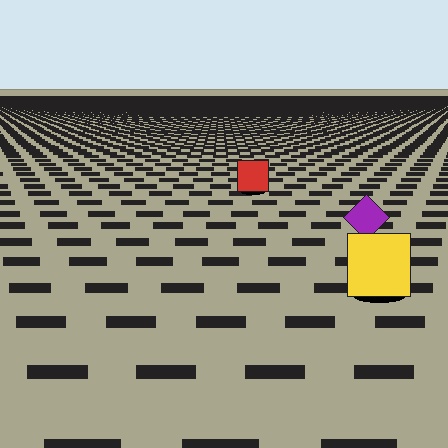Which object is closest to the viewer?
The yellow square is closest. The texture marks near it are larger and more spread out.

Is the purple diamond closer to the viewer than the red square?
Yes. The purple diamond is closer — you can tell from the texture gradient: the ground texture is coarser near it.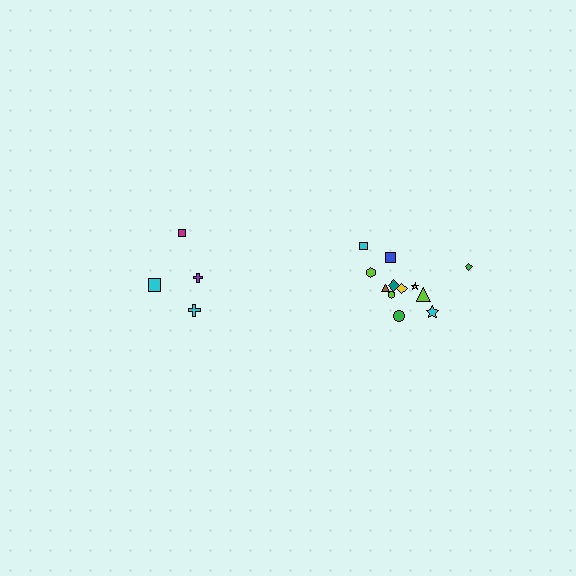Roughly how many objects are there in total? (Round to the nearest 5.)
Roughly 15 objects in total.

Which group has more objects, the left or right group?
The right group.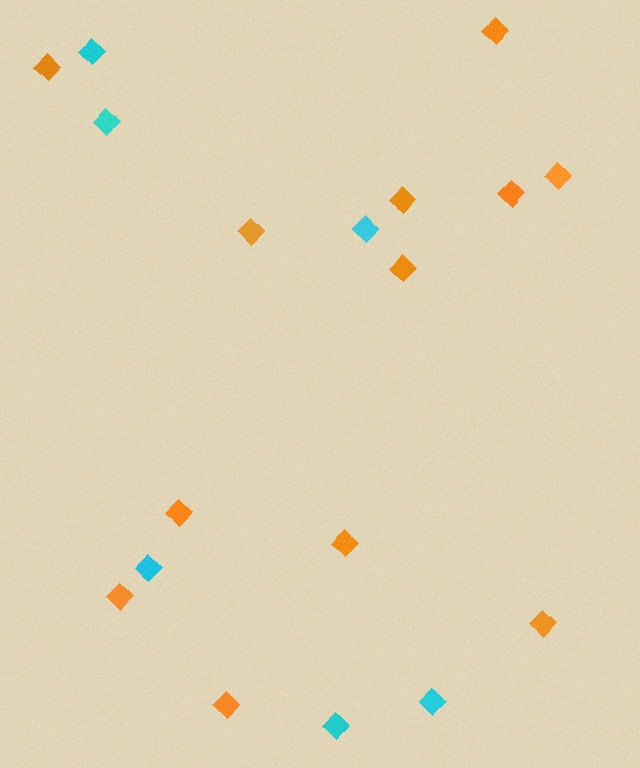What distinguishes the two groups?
There are 2 groups: one group of orange diamonds (12) and one group of cyan diamonds (6).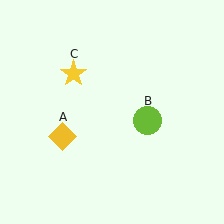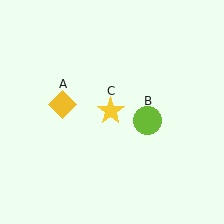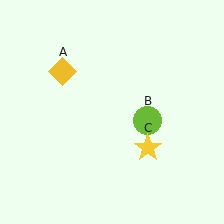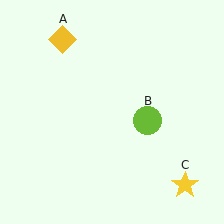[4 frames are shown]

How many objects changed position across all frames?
2 objects changed position: yellow diamond (object A), yellow star (object C).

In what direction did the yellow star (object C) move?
The yellow star (object C) moved down and to the right.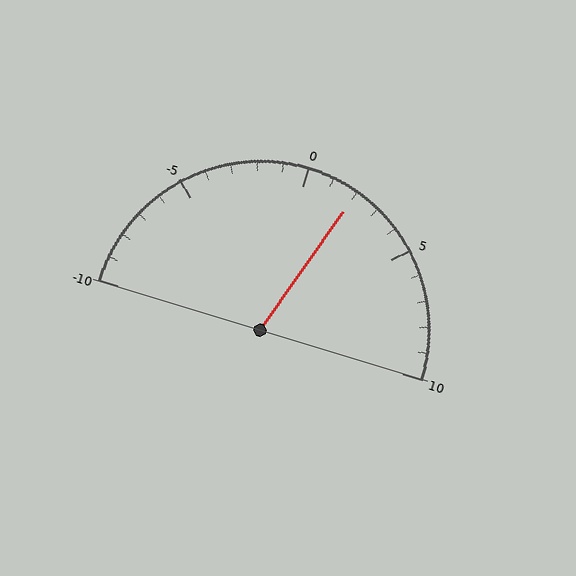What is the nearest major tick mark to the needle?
The nearest major tick mark is 0.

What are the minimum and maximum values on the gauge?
The gauge ranges from -10 to 10.